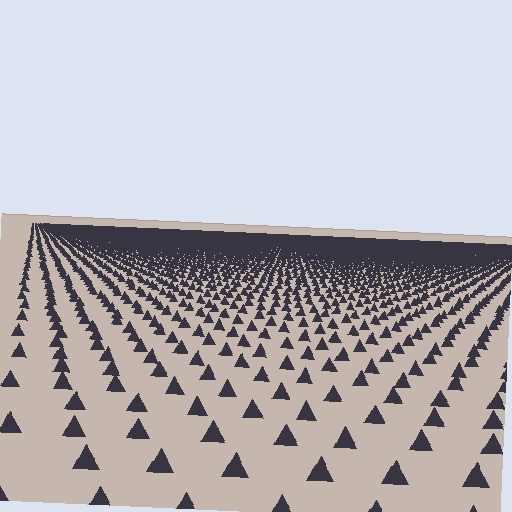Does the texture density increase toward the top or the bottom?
Density increases toward the top.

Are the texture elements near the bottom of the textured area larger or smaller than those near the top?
Larger. Near the bottom, elements are closer to the viewer and appear at a bigger on-screen size.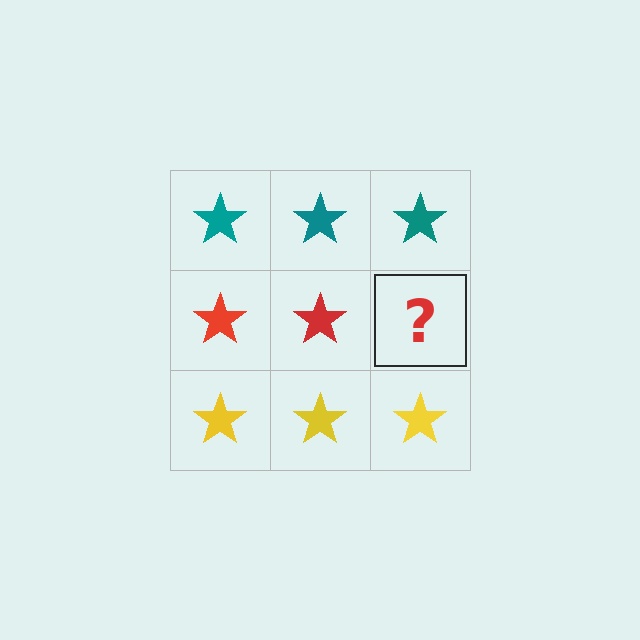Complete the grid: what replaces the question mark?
The question mark should be replaced with a red star.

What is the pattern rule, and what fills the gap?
The rule is that each row has a consistent color. The gap should be filled with a red star.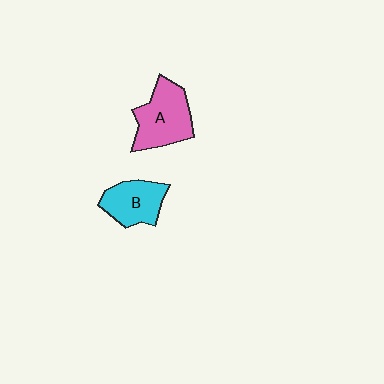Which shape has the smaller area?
Shape B (cyan).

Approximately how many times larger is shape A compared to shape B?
Approximately 1.3 times.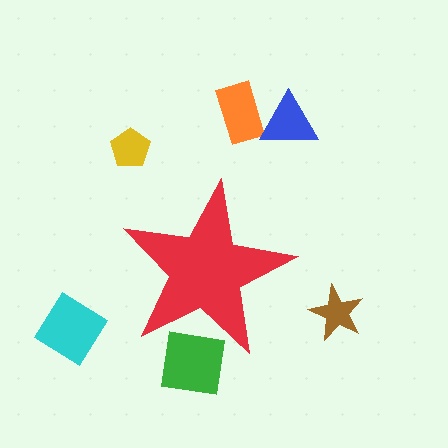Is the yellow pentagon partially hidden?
No, the yellow pentagon is fully visible.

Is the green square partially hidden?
Yes, the green square is partially hidden behind the red star.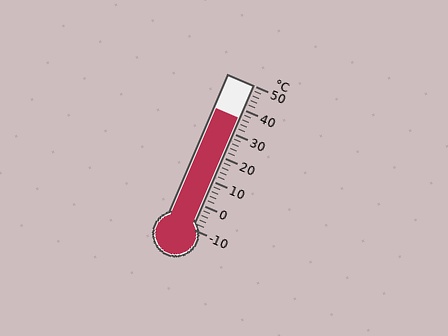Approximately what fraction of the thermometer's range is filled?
The thermometer is filled to approximately 75% of its range.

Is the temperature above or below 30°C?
The temperature is above 30°C.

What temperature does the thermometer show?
The thermometer shows approximately 36°C.